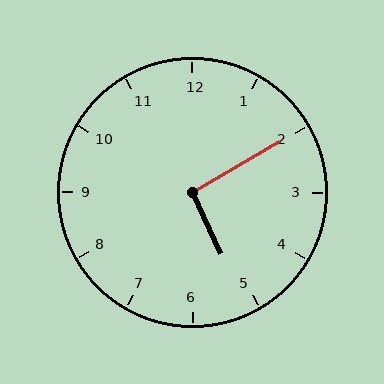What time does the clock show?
5:10.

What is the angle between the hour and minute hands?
Approximately 95 degrees.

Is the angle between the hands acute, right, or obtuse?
It is right.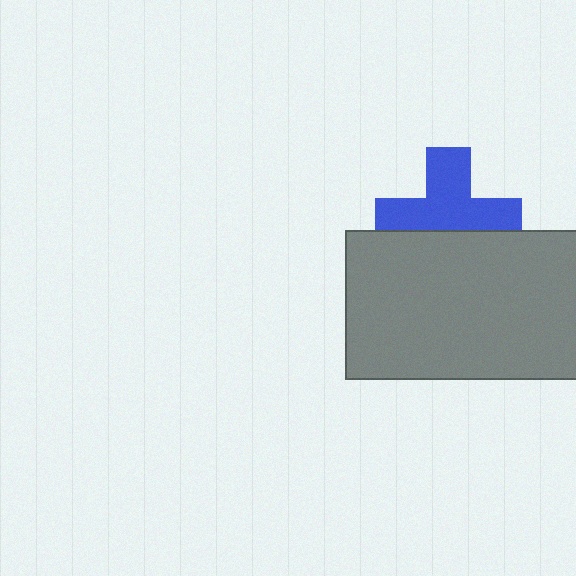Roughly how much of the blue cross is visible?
About half of it is visible (roughly 62%).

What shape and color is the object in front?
The object in front is a gray rectangle.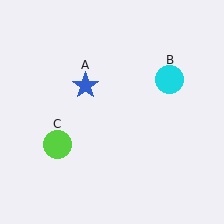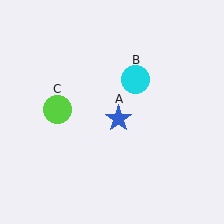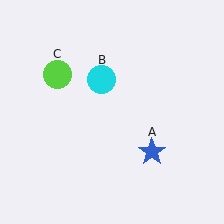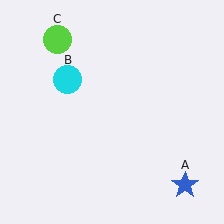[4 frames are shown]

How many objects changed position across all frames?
3 objects changed position: blue star (object A), cyan circle (object B), lime circle (object C).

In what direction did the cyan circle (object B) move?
The cyan circle (object B) moved left.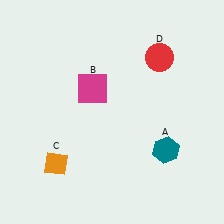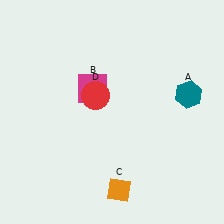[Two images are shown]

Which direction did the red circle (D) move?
The red circle (D) moved left.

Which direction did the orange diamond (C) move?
The orange diamond (C) moved right.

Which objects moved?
The objects that moved are: the teal hexagon (A), the orange diamond (C), the red circle (D).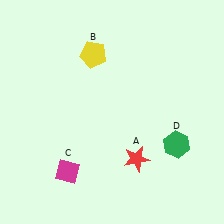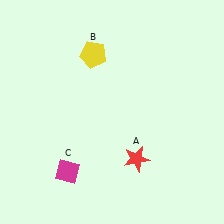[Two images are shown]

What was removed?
The green hexagon (D) was removed in Image 2.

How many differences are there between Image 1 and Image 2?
There is 1 difference between the two images.